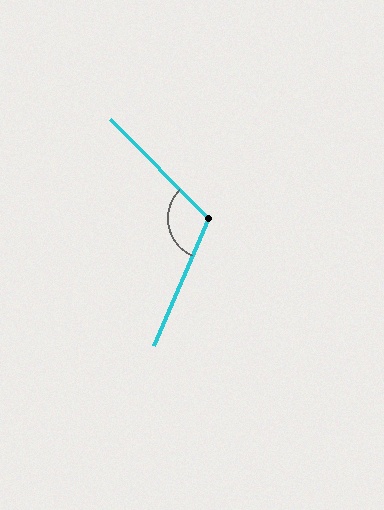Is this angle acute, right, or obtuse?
It is obtuse.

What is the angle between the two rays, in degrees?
Approximately 112 degrees.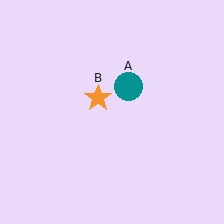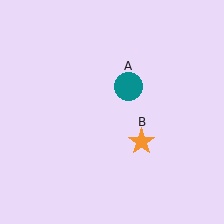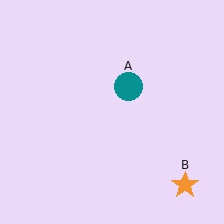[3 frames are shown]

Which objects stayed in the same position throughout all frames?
Teal circle (object A) remained stationary.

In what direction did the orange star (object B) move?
The orange star (object B) moved down and to the right.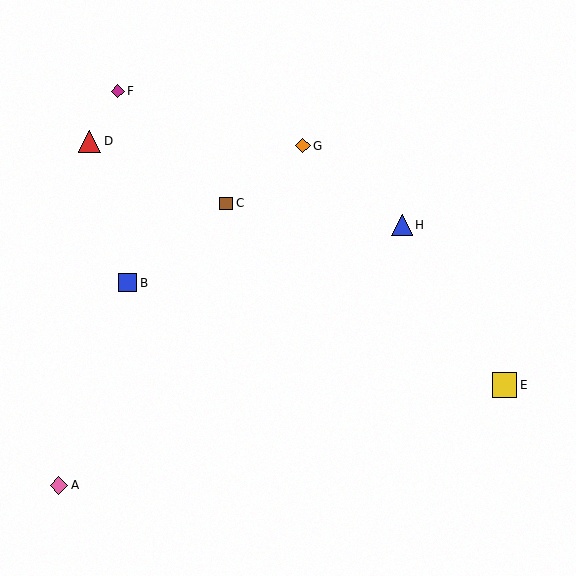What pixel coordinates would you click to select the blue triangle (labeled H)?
Click at (402, 225) to select the blue triangle H.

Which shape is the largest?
The yellow square (labeled E) is the largest.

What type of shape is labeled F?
Shape F is a magenta diamond.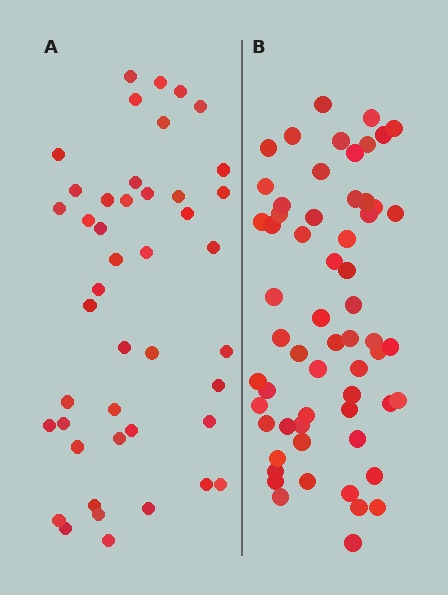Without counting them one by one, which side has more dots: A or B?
Region B (the right region) has more dots.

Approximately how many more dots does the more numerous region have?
Region B has approximately 15 more dots than region A.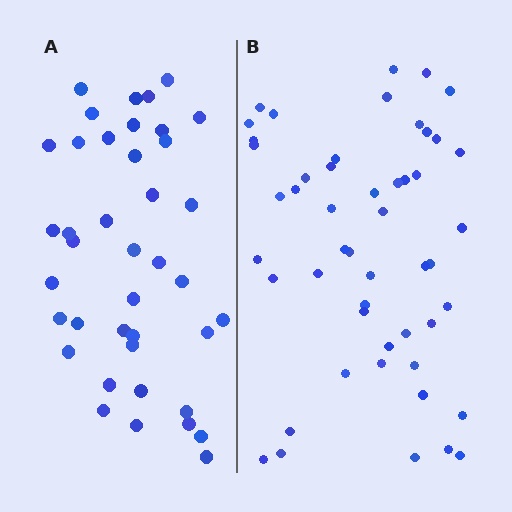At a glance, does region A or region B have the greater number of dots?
Region B (the right region) has more dots.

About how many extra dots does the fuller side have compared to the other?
Region B has roughly 10 or so more dots than region A.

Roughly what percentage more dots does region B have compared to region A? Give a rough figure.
About 25% more.